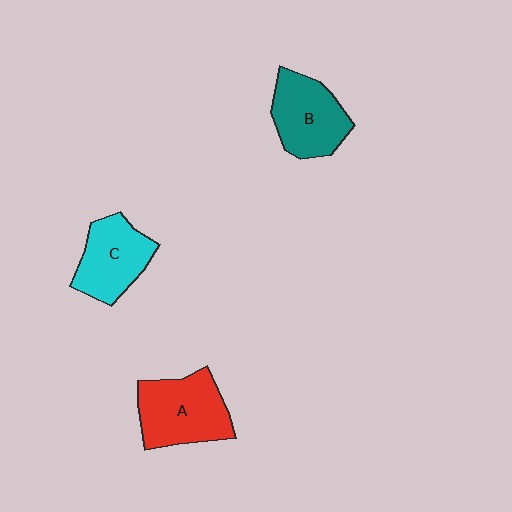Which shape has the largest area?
Shape A (red).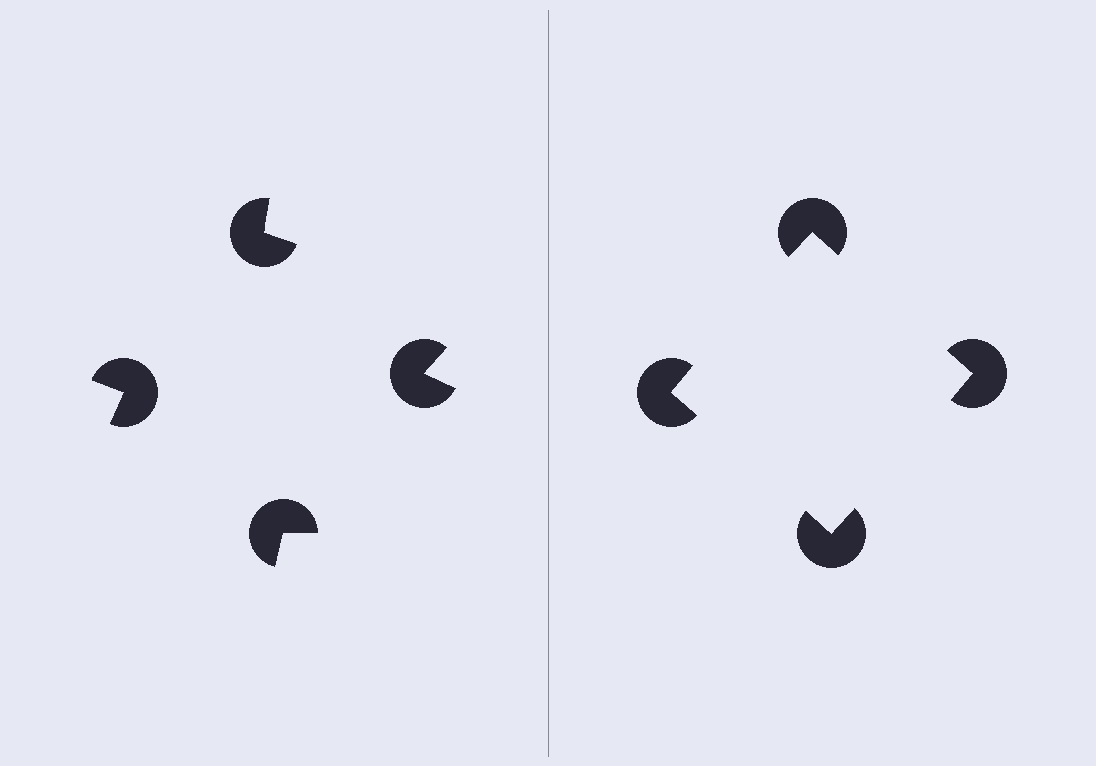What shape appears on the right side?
An illusory square.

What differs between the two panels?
The pac-man discs are positioned identically on both sides; only the wedge orientations differ. On the right they align to a square; on the left they are misaligned.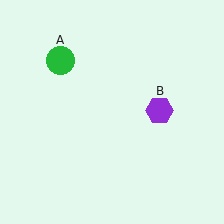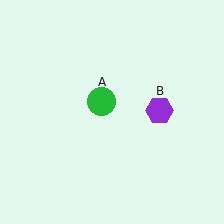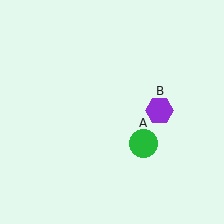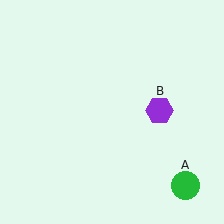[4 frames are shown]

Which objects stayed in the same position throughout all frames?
Purple hexagon (object B) remained stationary.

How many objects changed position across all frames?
1 object changed position: green circle (object A).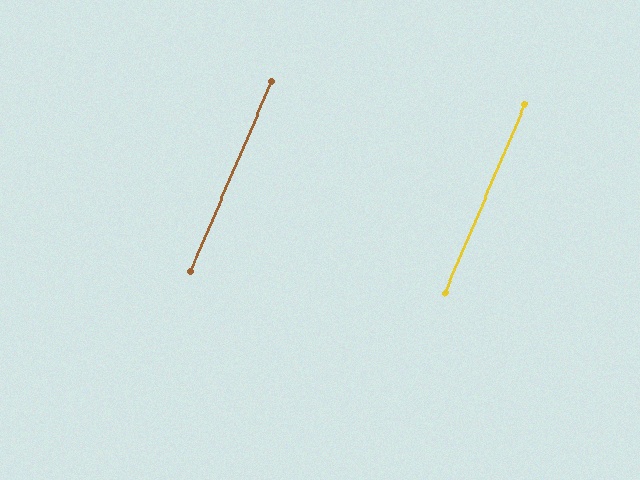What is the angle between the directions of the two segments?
Approximately 0 degrees.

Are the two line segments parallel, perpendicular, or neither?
Parallel — their directions differ by only 0.0°.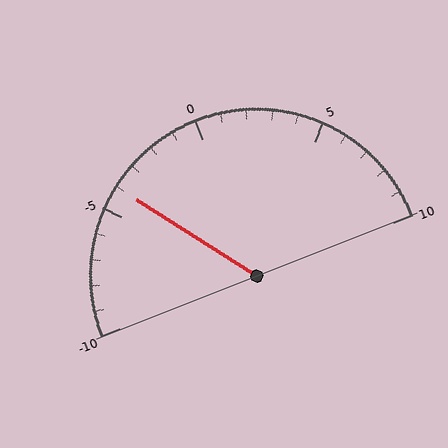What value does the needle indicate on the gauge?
The needle indicates approximately -4.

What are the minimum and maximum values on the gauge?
The gauge ranges from -10 to 10.